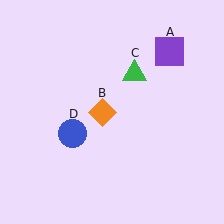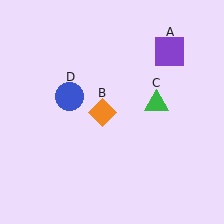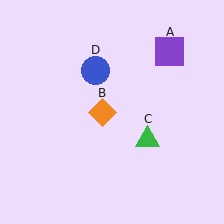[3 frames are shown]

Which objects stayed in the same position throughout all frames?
Purple square (object A) and orange diamond (object B) remained stationary.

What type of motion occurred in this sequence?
The green triangle (object C), blue circle (object D) rotated clockwise around the center of the scene.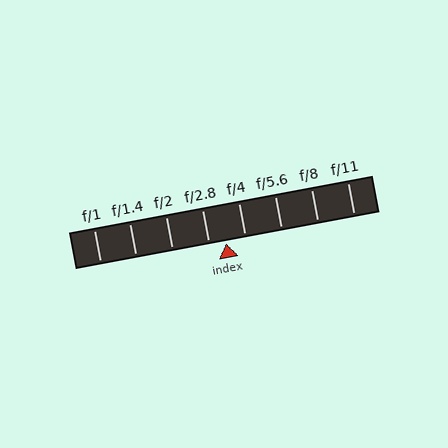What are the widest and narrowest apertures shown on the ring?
The widest aperture shown is f/1 and the narrowest is f/11.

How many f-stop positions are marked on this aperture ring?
There are 8 f-stop positions marked.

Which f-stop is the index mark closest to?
The index mark is closest to f/2.8.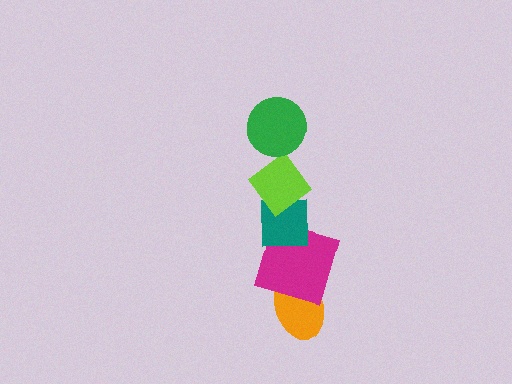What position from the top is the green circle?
The green circle is 1st from the top.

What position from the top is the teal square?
The teal square is 3rd from the top.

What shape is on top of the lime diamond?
The green circle is on top of the lime diamond.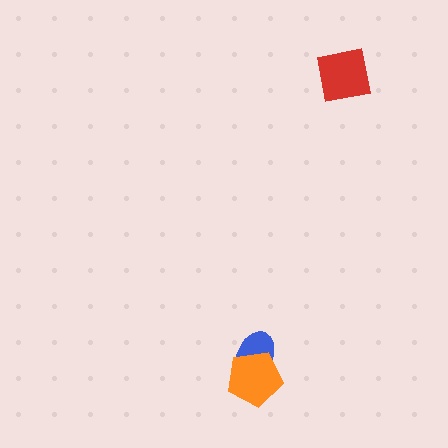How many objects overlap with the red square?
0 objects overlap with the red square.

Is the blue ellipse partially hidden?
Yes, it is partially covered by another shape.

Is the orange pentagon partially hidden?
No, no other shape covers it.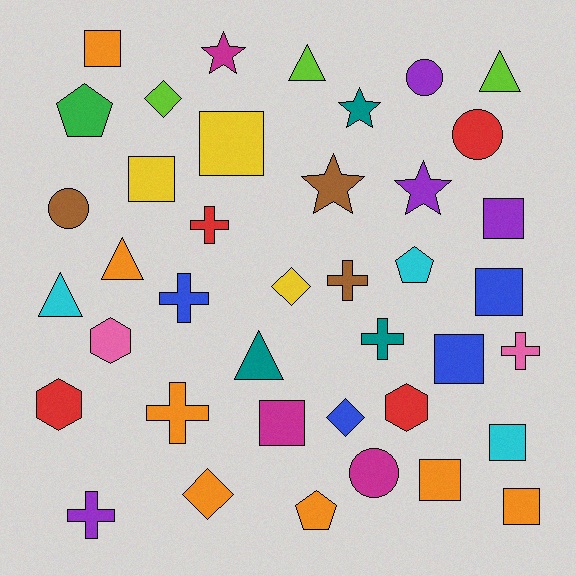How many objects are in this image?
There are 40 objects.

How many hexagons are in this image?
There are 3 hexagons.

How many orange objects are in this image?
There are 7 orange objects.